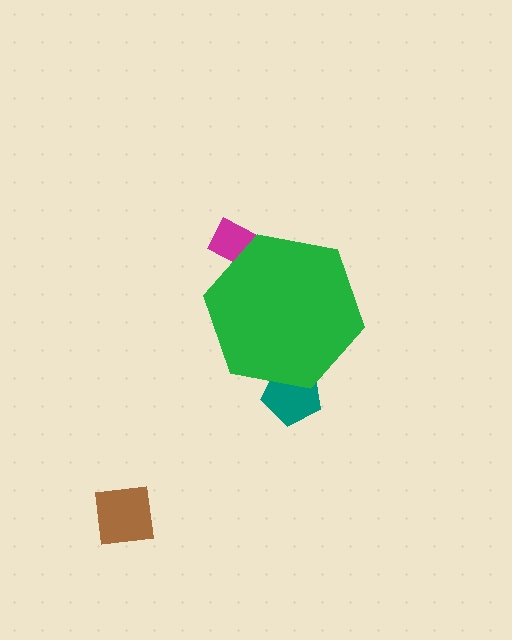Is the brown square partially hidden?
No, the brown square is fully visible.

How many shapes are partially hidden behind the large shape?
2 shapes are partially hidden.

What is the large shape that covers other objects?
A green hexagon.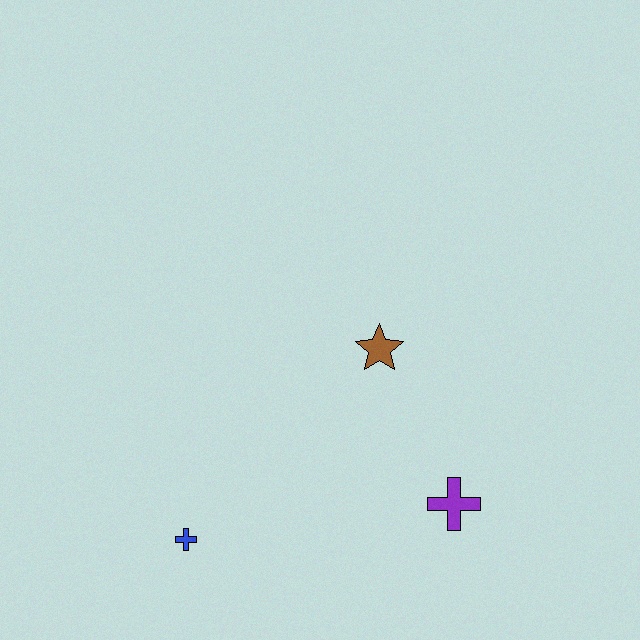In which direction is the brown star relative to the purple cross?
The brown star is above the purple cross.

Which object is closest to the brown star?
The purple cross is closest to the brown star.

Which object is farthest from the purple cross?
The blue cross is farthest from the purple cross.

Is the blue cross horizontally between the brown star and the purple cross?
No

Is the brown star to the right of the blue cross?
Yes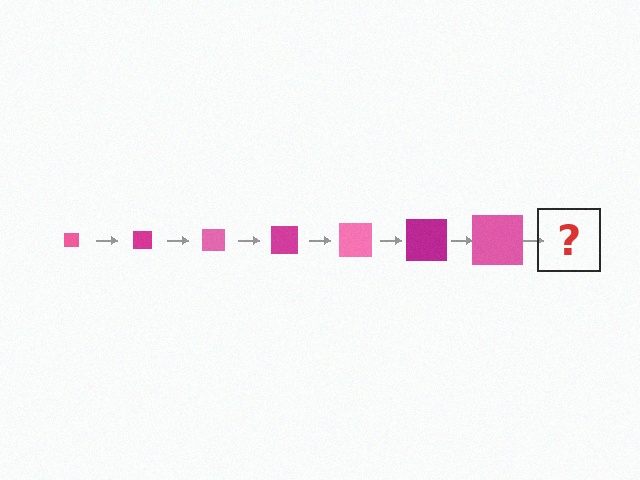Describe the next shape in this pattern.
It should be a magenta square, larger than the previous one.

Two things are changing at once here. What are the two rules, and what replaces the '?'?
The two rules are that the square grows larger each step and the color cycles through pink and magenta. The '?' should be a magenta square, larger than the previous one.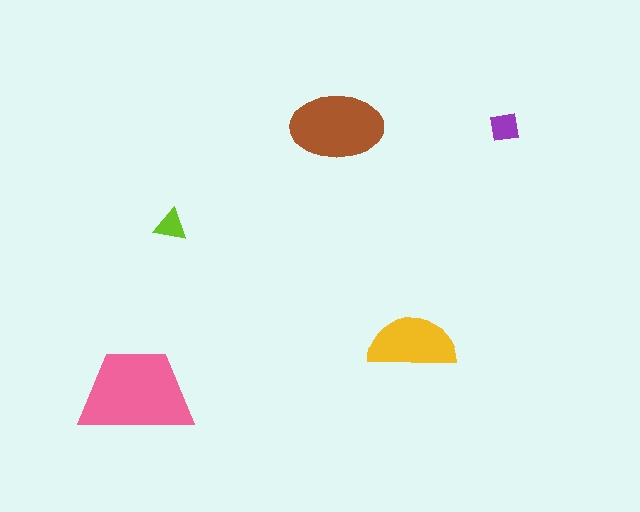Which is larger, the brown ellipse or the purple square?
The brown ellipse.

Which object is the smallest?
The lime triangle.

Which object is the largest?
The pink trapezoid.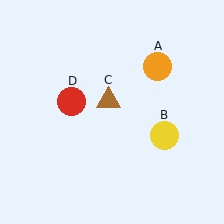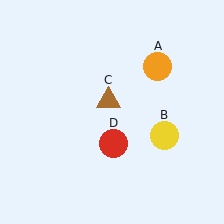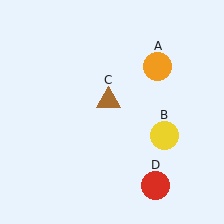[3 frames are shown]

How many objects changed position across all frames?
1 object changed position: red circle (object D).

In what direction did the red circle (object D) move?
The red circle (object D) moved down and to the right.